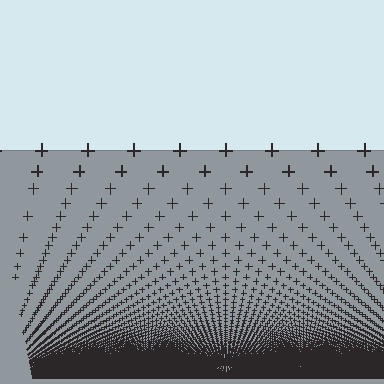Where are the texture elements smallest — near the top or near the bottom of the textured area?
Near the bottom.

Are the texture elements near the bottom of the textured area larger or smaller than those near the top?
Smaller. The gradient is inverted — elements near the bottom are smaller and denser.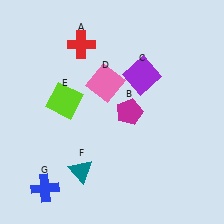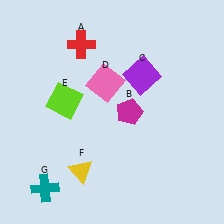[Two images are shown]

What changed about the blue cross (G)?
In Image 1, G is blue. In Image 2, it changed to teal.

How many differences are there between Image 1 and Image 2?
There are 2 differences between the two images.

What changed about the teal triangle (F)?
In Image 1, F is teal. In Image 2, it changed to yellow.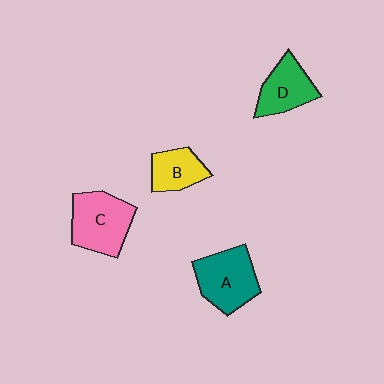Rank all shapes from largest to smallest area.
From largest to smallest: C (pink), A (teal), D (green), B (yellow).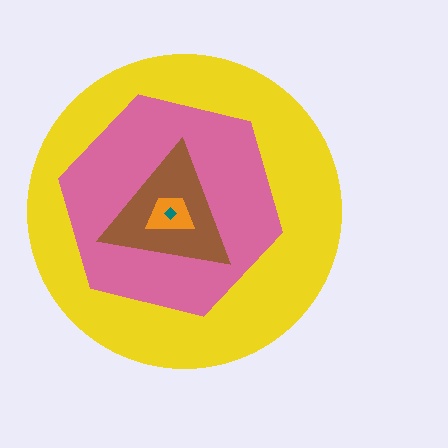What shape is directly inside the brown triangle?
The orange trapezoid.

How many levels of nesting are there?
5.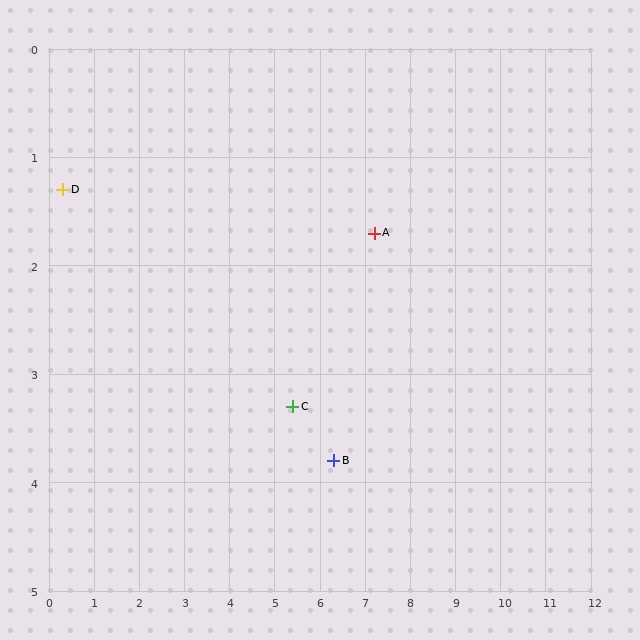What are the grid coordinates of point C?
Point C is at approximately (5.4, 3.3).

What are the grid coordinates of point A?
Point A is at approximately (7.2, 1.7).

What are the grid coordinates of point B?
Point B is at approximately (6.3, 3.8).